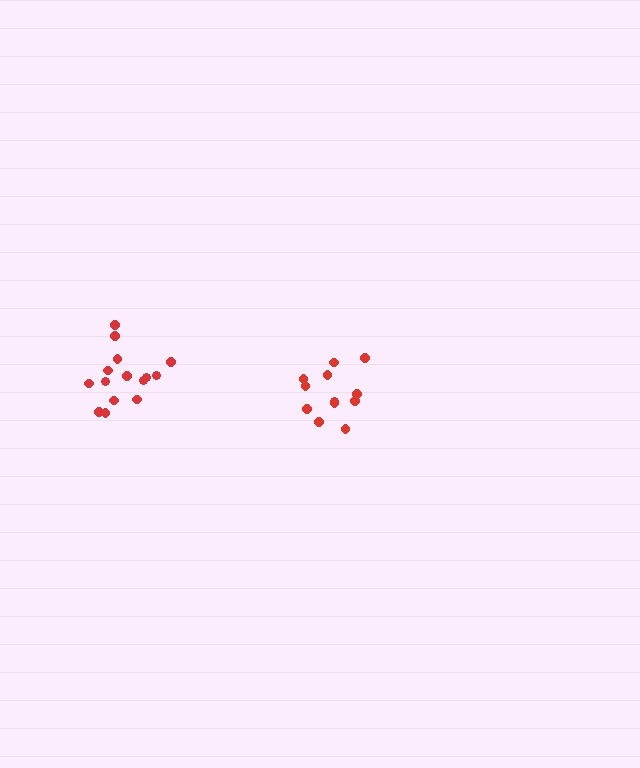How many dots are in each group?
Group 1: 12 dots, Group 2: 15 dots (27 total).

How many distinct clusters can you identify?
There are 2 distinct clusters.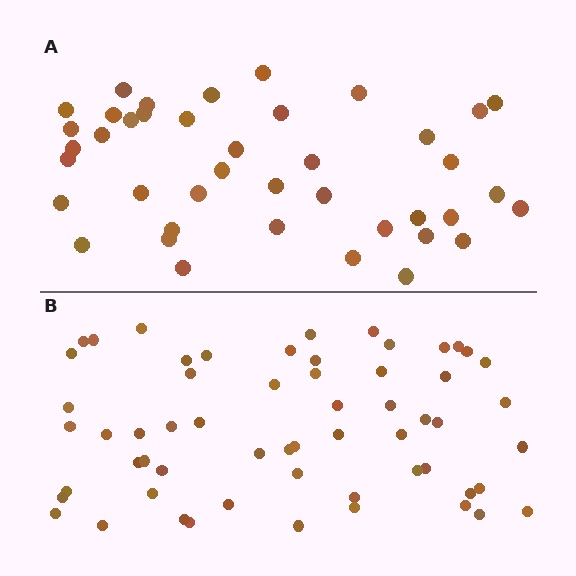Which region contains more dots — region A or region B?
Region B (the bottom region) has more dots.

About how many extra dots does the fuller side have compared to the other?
Region B has approximately 20 more dots than region A.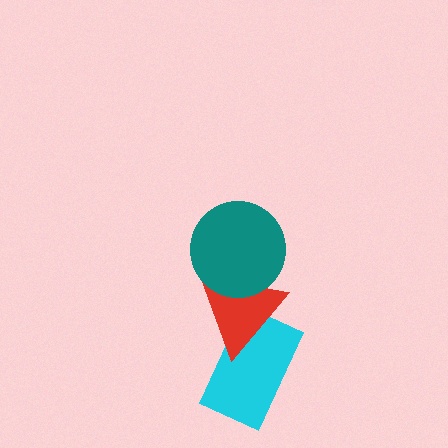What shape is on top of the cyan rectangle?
The red triangle is on top of the cyan rectangle.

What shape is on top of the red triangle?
The teal circle is on top of the red triangle.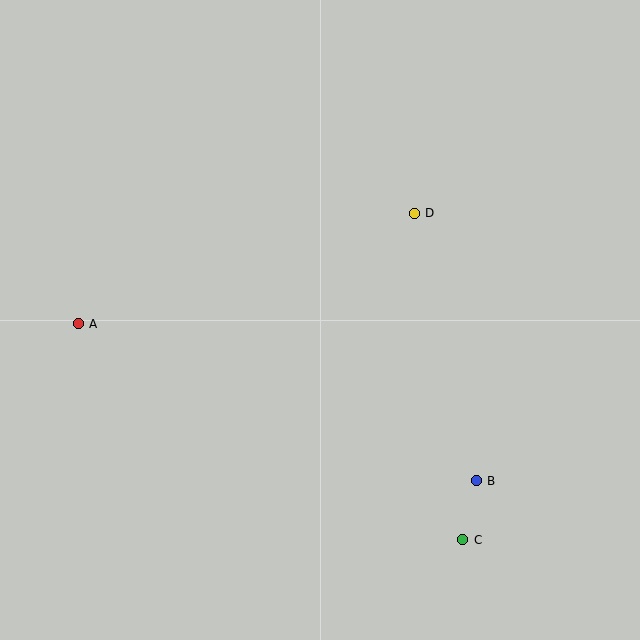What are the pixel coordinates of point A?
Point A is at (78, 324).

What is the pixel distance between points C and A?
The distance between C and A is 441 pixels.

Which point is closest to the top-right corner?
Point D is closest to the top-right corner.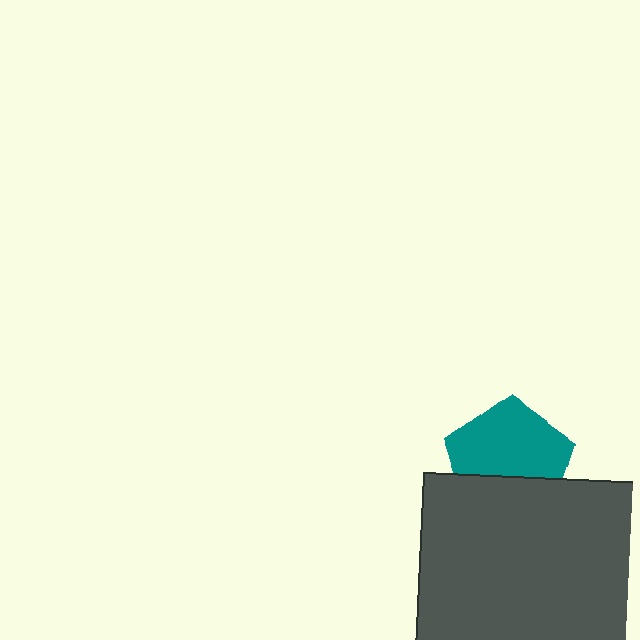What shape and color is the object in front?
The object in front is a dark gray rectangle.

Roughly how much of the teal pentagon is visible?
About half of it is visible (roughly 65%).